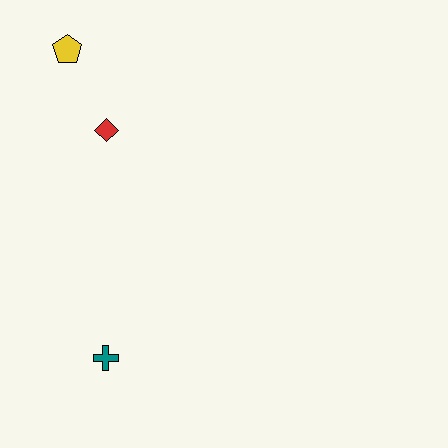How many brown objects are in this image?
There are no brown objects.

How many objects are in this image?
There are 3 objects.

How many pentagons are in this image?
There is 1 pentagon.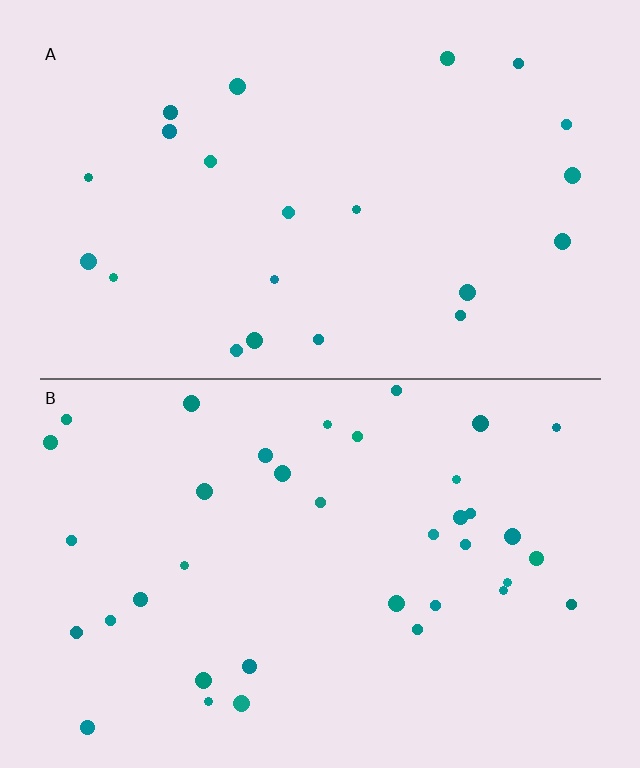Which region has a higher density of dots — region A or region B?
B (the bottom).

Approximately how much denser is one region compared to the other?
Approximately 1.7× — region B over region A.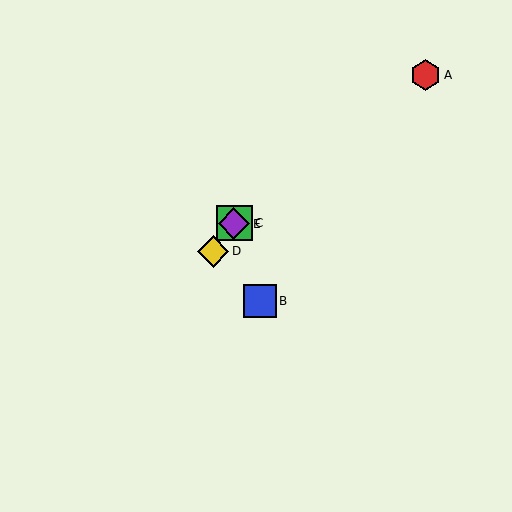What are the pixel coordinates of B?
Object B is at (260, 301).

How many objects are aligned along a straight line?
3 objects (C, D, E) are aligned along a straight line.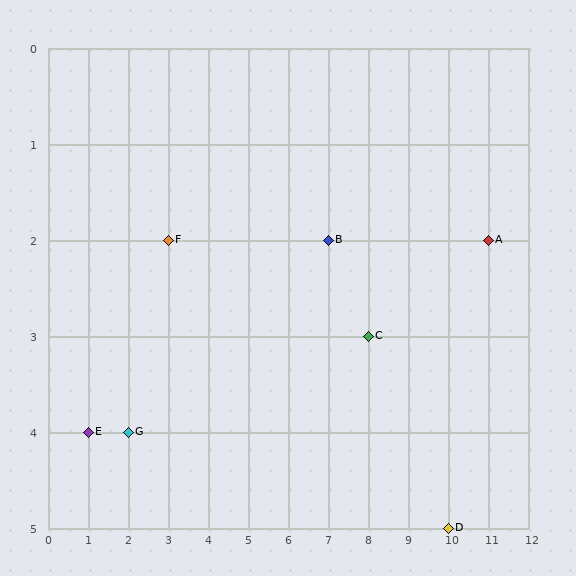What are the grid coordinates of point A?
Point A is at grid coordinates (11, 2).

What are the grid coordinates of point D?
Point D is at grid coordinates (10, 5).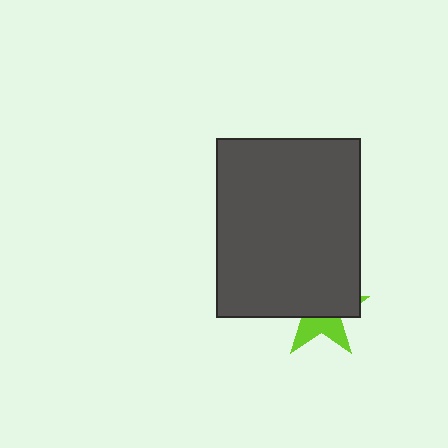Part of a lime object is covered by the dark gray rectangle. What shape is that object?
It is a star.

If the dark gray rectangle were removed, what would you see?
You would see the complete lime star.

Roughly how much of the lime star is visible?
A small part of it is visible (roughly 38%).